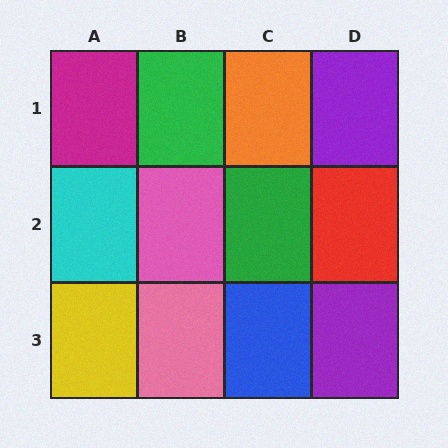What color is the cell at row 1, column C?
Orange.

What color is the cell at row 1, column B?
Green.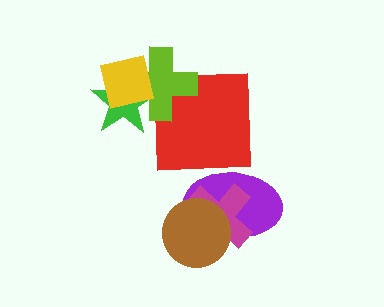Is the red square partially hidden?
Yes, it is partially covered by another shape.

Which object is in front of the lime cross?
The yellow square is in front of the lime cross.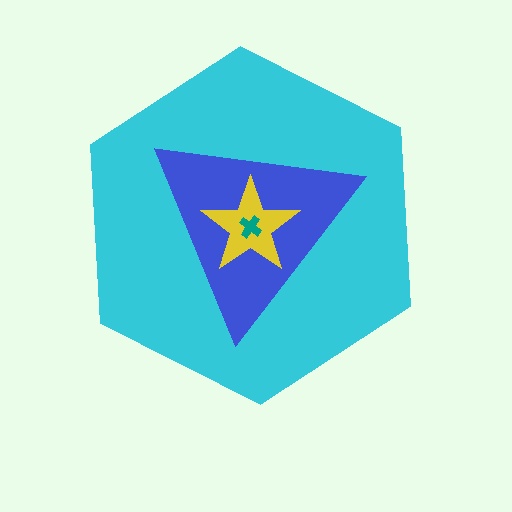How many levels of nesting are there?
4.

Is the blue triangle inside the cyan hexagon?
Yes.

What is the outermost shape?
The cyan hexagon.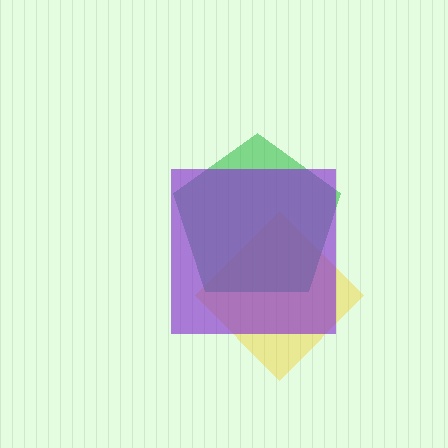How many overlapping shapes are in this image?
There are 3 overlapping shapes in the image.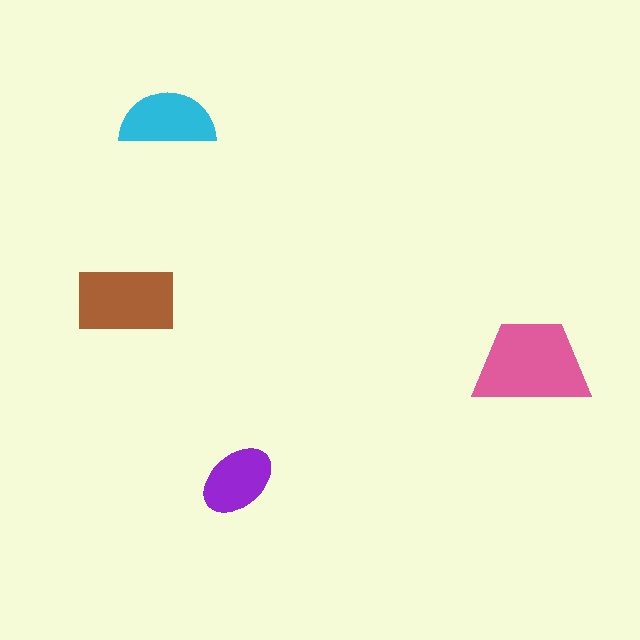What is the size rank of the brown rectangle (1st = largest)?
2nd.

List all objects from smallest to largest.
The purple ellipse, the cyan semicircle, the brown rectangle, the pink trapezoid.